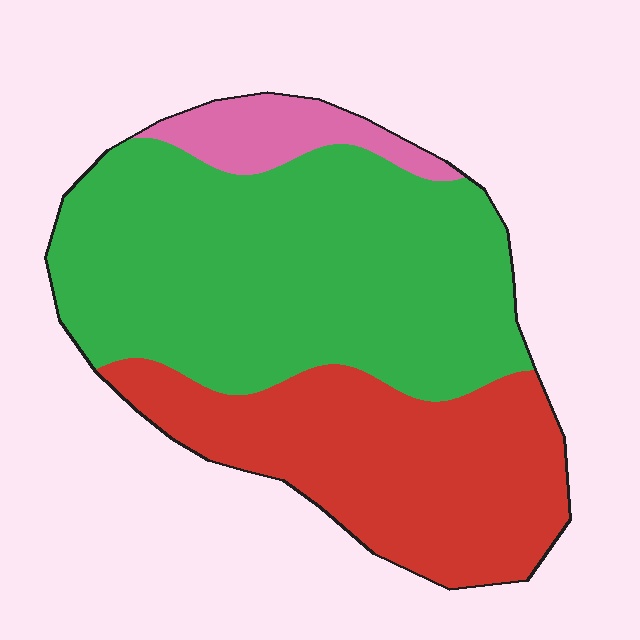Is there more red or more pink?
Red.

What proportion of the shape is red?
Red takes up about one third (1/3) of the shape.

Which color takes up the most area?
Green, at roughly 55%.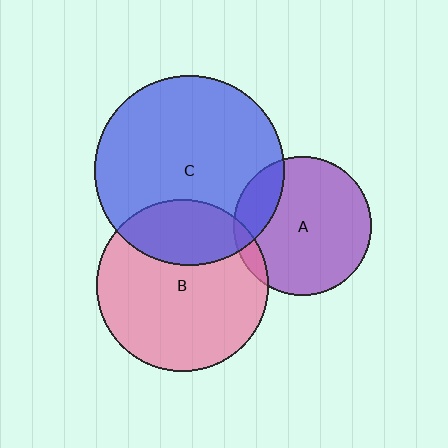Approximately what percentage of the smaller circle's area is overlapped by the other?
Approximately 20%.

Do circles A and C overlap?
Yes.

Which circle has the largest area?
Circle C (blue).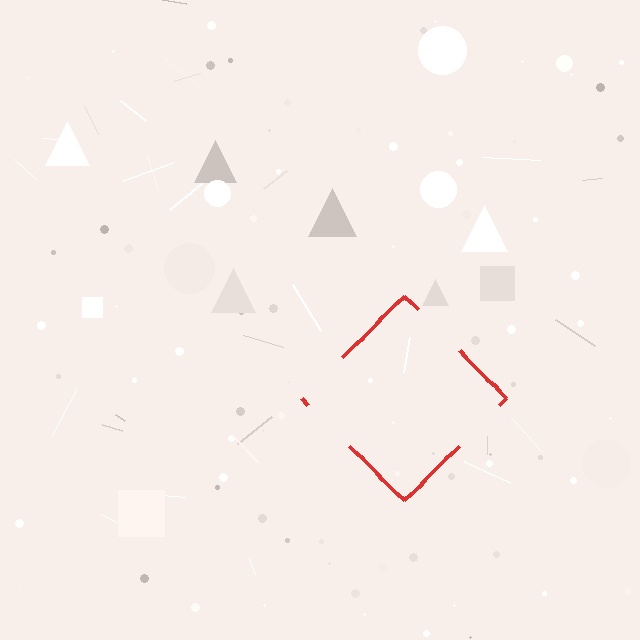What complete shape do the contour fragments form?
The contour fragments form a diamond.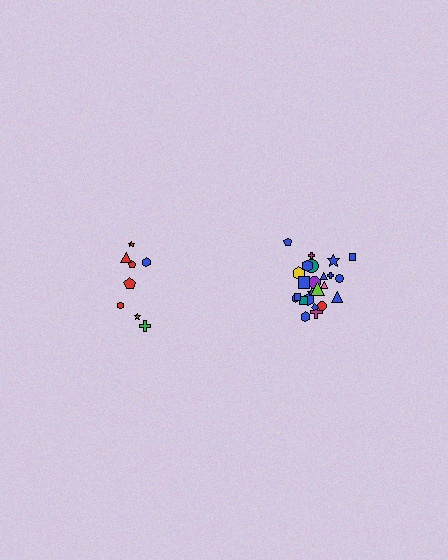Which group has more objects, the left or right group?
The right group.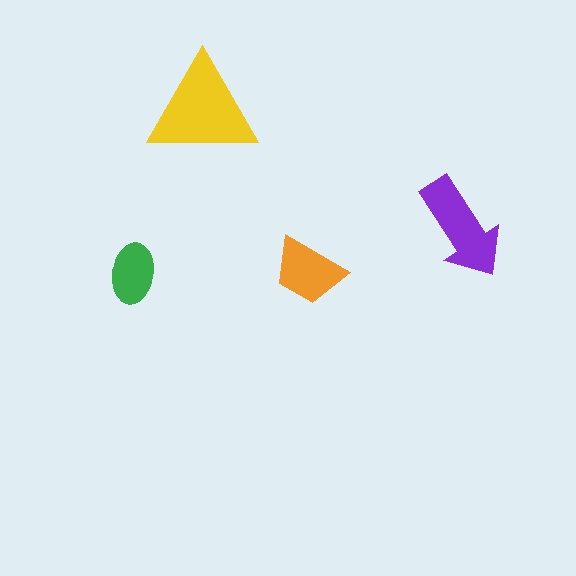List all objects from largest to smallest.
The yellow triangle, the purple arrow, the orange trapezoid, the green ellipse.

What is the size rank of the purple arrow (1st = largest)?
2nd.